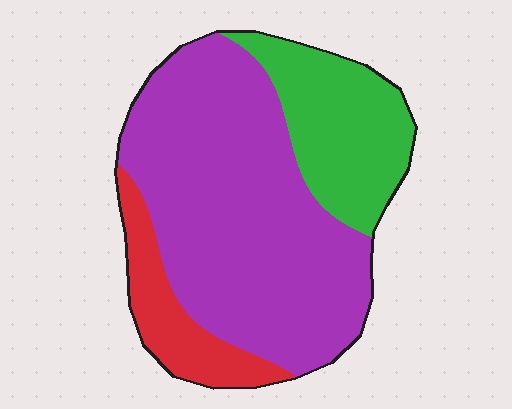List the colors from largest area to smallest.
From largest to smallest: purple, green, red.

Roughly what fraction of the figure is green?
Green takes up less than a quarter of the figure.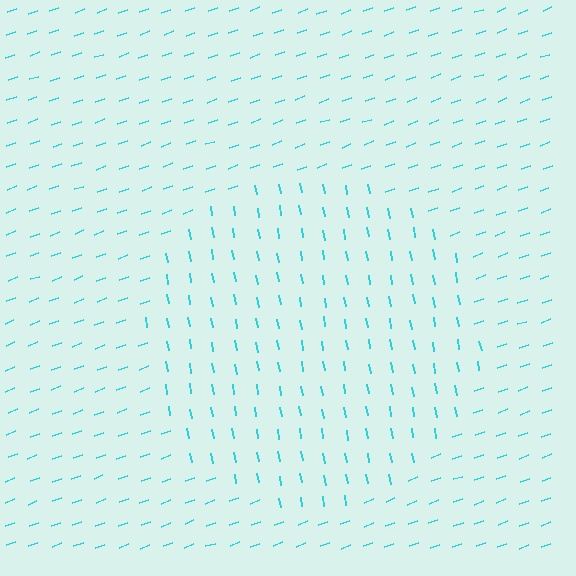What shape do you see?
I see a circle.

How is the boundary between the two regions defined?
The boundary is defined purely by a change in line orientation (approximately 80 degrees difference). All lines are the same color and thickness.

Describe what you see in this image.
The image is filled with small cyan line segments. A circle region in the image has lines oriented differently from the surrounding lines, creating a visible texture boundary.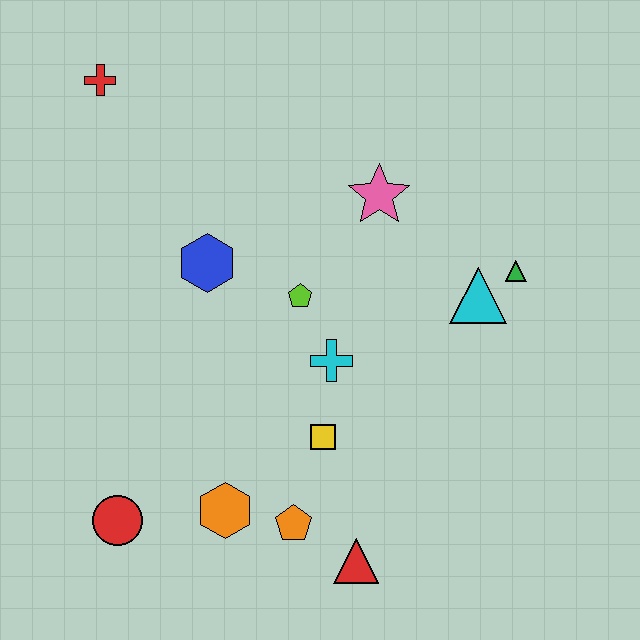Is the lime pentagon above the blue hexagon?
No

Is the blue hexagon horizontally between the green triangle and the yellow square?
No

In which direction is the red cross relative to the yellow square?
The red cross is above the yellow square.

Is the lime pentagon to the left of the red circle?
No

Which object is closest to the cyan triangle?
The green triangle is closest to the cyan triangle.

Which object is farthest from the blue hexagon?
The red triangle is farthest from the blue hexagon.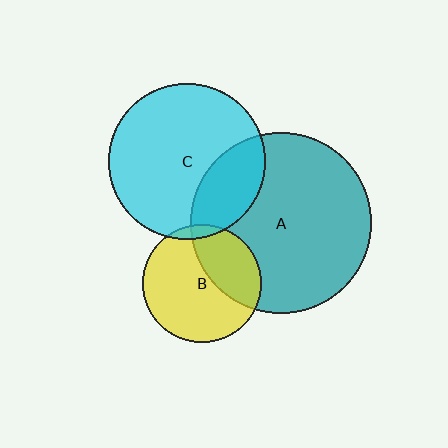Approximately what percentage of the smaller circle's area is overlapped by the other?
Approximately 35%.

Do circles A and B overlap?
Yes.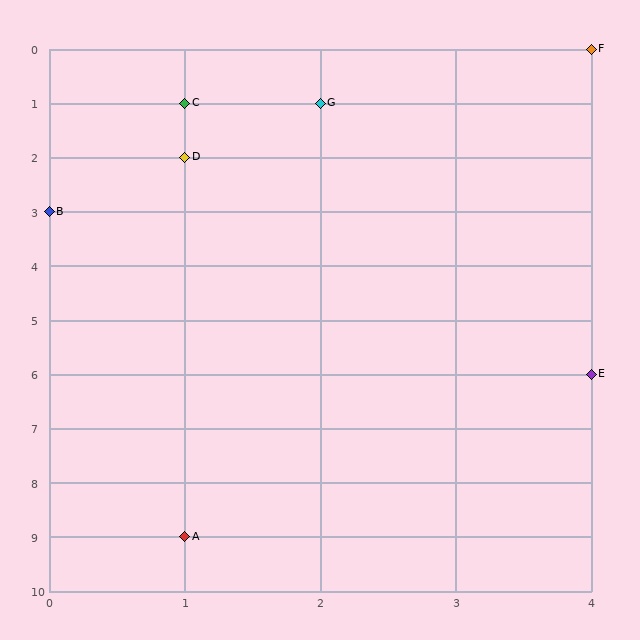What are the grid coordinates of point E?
Point E is at grid coordinates (4, 6).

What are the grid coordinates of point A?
Point A is at grid coordinates (1, 9).